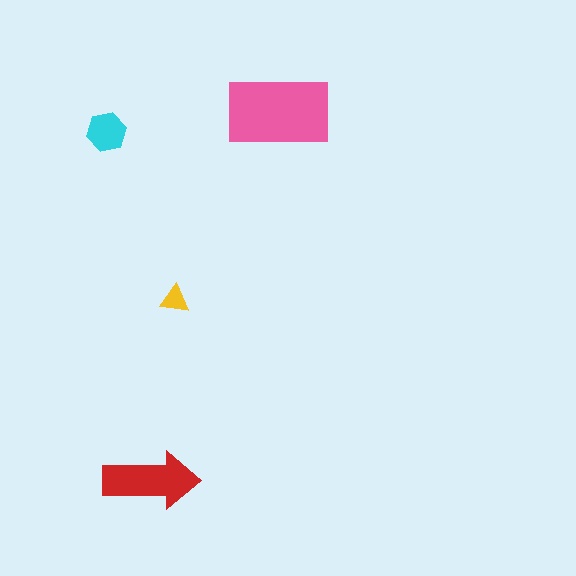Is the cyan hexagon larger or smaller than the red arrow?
Smaller.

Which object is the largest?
The pink rectangle.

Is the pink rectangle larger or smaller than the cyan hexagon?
Larger.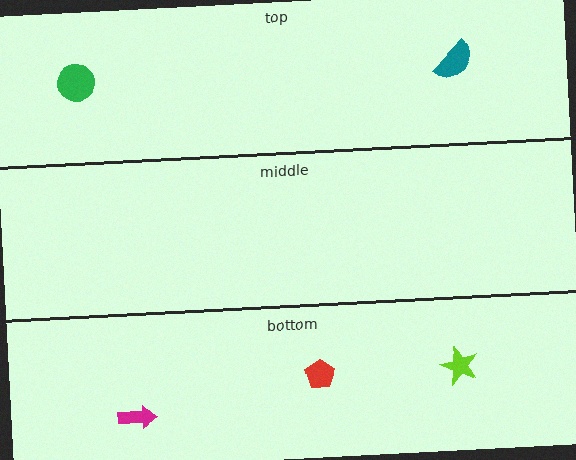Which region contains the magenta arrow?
The bottom region.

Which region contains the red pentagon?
The bottom region.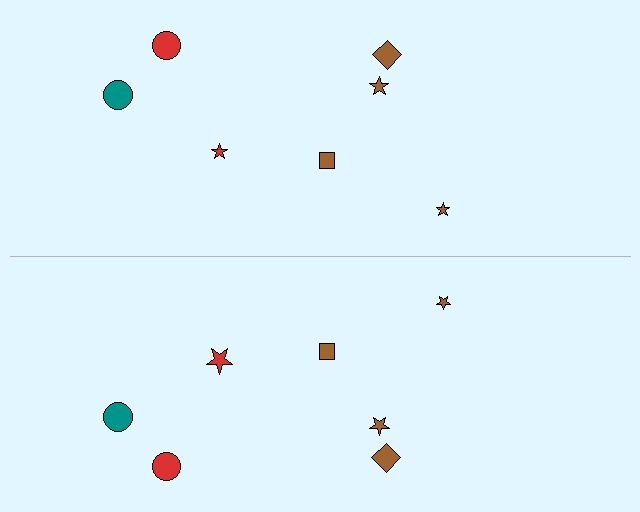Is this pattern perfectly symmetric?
No, the pattern is not perfectly symmetric. The red star on the bottom side has a different size than its mirror counterpart.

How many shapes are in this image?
There are 14 shapes in this image.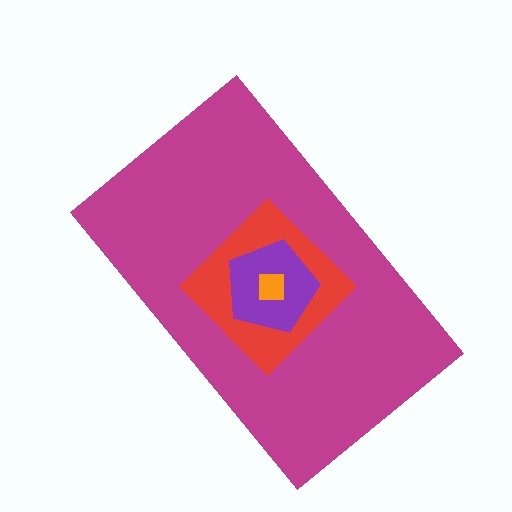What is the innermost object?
The orange square.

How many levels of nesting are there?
4.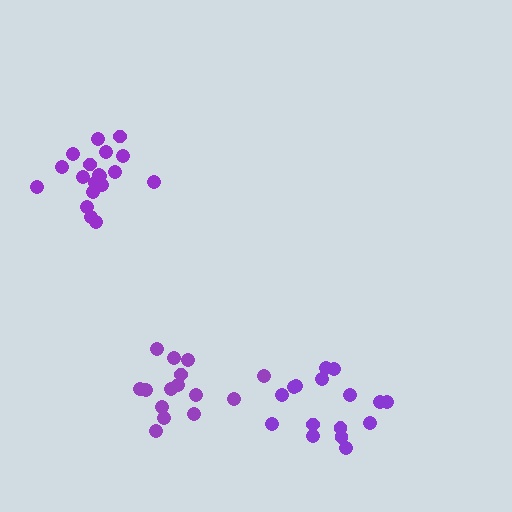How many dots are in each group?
Group 1: 15 dots, Group 2: 19 dots, Group 3: 16 dots (50 total).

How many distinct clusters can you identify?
There are 3 distinct clusters.